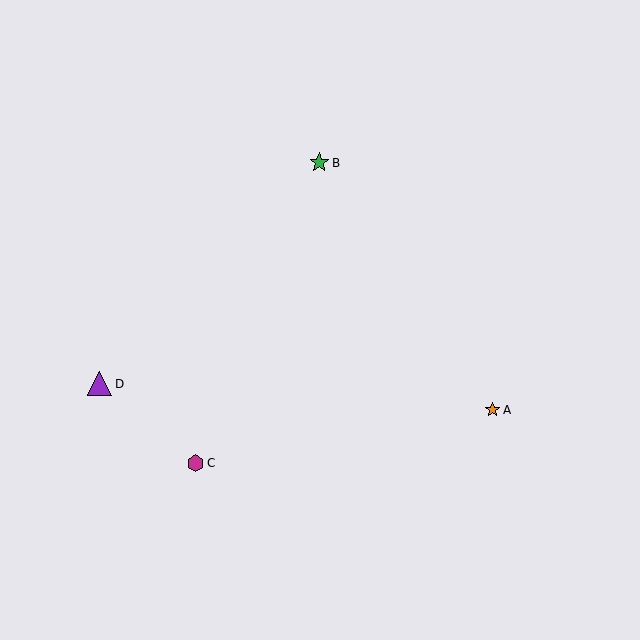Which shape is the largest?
The purple triangle (labeled D) is the largest.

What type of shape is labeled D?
Shape D is a purple triangle.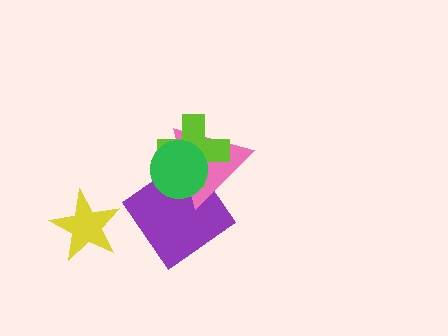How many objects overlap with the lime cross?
3 objects overlap with the lime cross.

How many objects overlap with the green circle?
3 objects overlap with the green circle.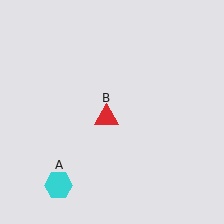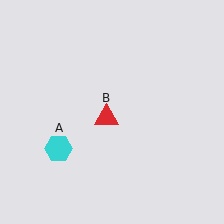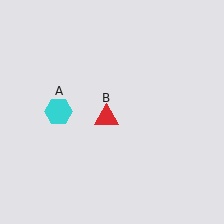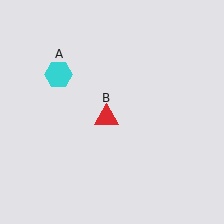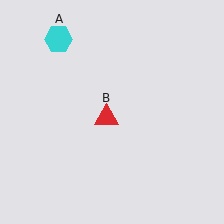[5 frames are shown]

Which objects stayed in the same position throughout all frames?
Red triangle (object B) remained stationary.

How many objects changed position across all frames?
1 object changed position: cyan hexagon (object A).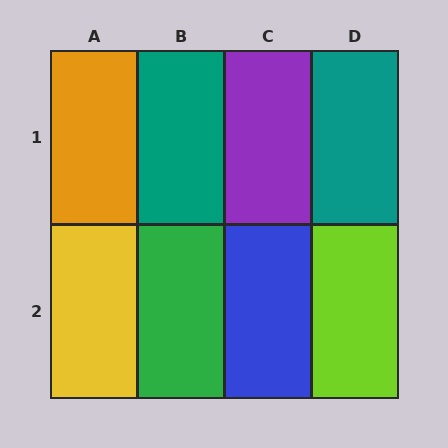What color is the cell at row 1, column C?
Purple.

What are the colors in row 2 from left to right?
Yellow, green, blue, lime.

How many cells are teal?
2 cells are teal.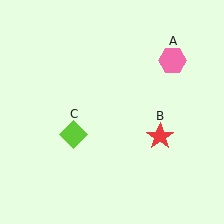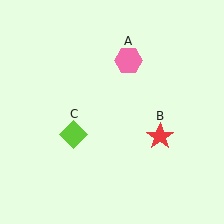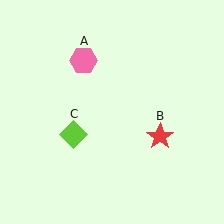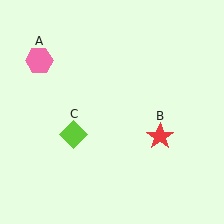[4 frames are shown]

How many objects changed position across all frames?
1 object changed position: pink hexagon (object A).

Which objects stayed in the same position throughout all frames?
Red star (object B) and lime diamond (object C) remained stationary.